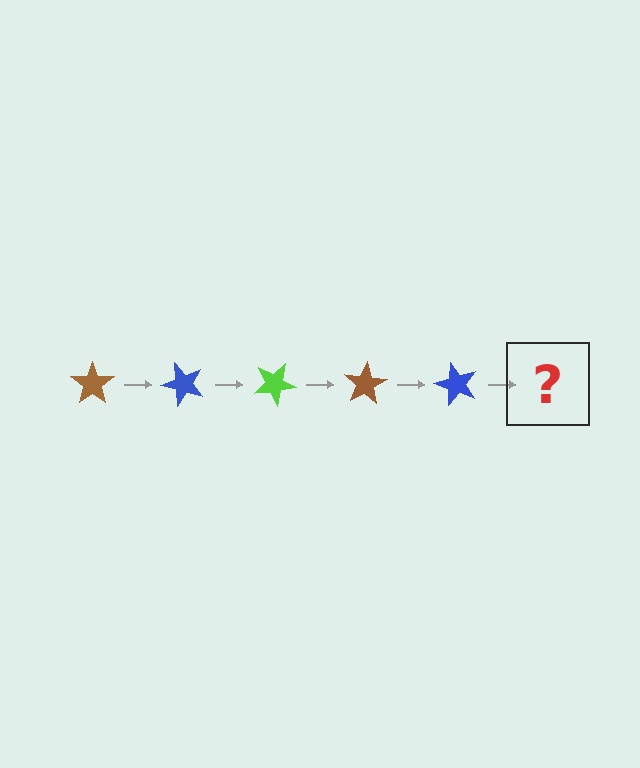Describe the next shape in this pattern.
It should be a lime star, rotated 250 degrees from the start.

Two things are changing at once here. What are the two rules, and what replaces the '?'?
The two rules are that it rotates 50 degrees each step and the color cycles through brown, blue, and lime. The '?' should be a lime star, rotated 250 degrees from the start.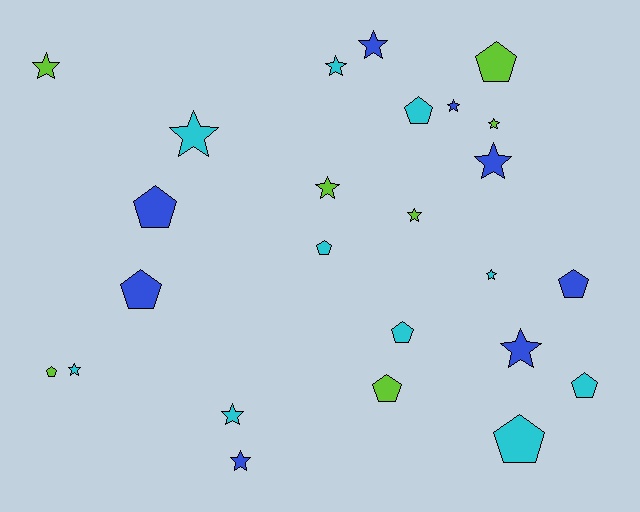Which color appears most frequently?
Cyan, with 10 objects.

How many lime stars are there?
There are 4 lime stars.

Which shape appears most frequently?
Star, with 14 objects.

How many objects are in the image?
There are 25 objects.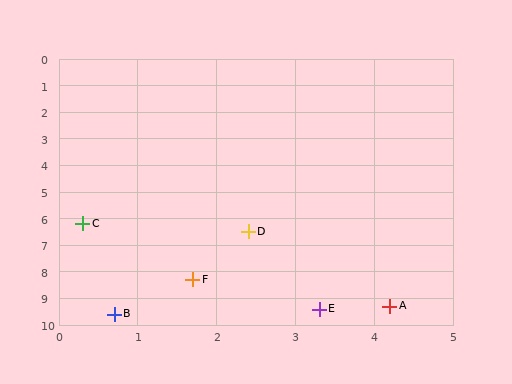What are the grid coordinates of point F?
Point F is at approximately (1.7, 8.3).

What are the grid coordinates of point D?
Point D is at approximately (2.4, 6.5).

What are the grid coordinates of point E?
Point E is at approximately (3.3, 9.4).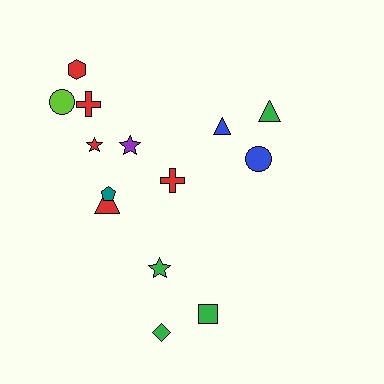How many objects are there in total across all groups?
There are 14 objects.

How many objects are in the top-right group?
There are 3 objects.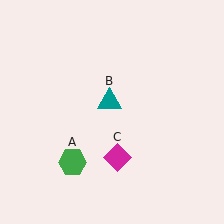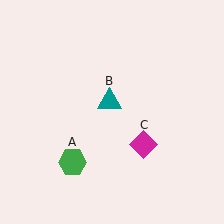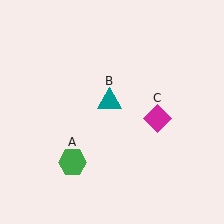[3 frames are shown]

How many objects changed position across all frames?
1 object changed position: magenta diamond (object C).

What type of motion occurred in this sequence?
The magenta diamond (object C) rotated counterclockwise around the center of the scene.